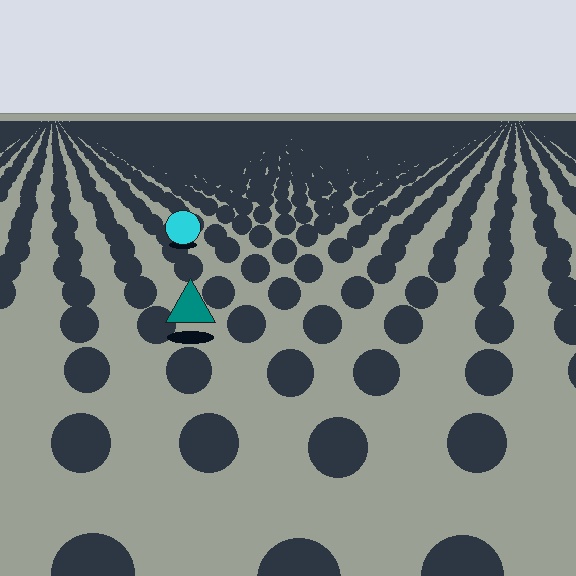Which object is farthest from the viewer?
The cyan circle is farthest from the viewer. It appears smaller and the ground texture around it is denser.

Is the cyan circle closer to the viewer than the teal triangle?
No. The teal triangle is closer — you can tell from the texture gradient: the ground texture is coarser near it.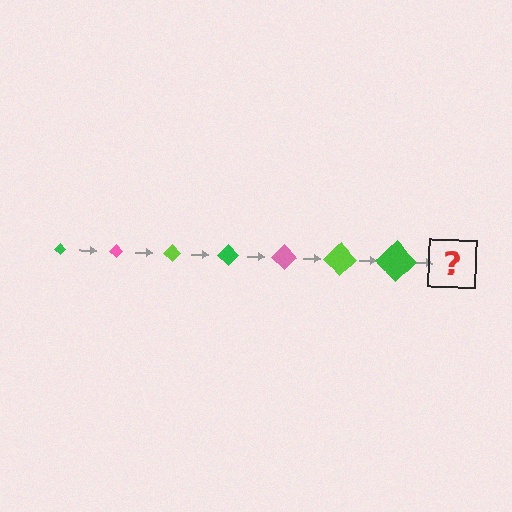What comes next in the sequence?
The next element should be a pink diamond, larger than the previous one.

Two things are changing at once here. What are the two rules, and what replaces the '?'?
The two rules are that the diamond grows larger each step and the color cycles through green, pink, and lime. The '?' should be a pink diamond, larger than the previous one.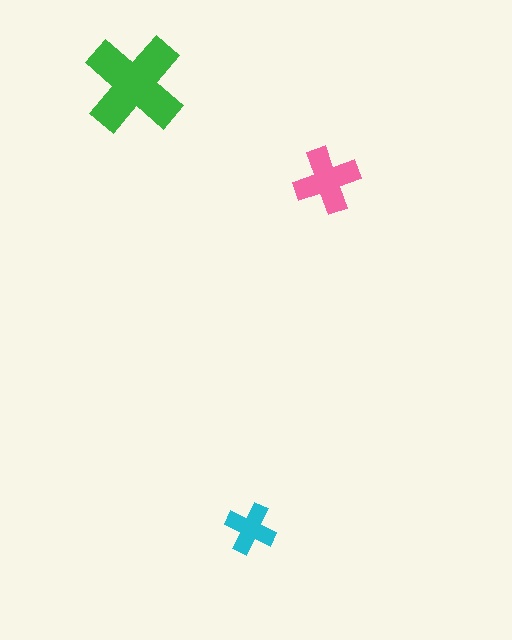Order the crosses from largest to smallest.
the green one, the pink one, the cyan one.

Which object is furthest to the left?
The green cross is leftmost.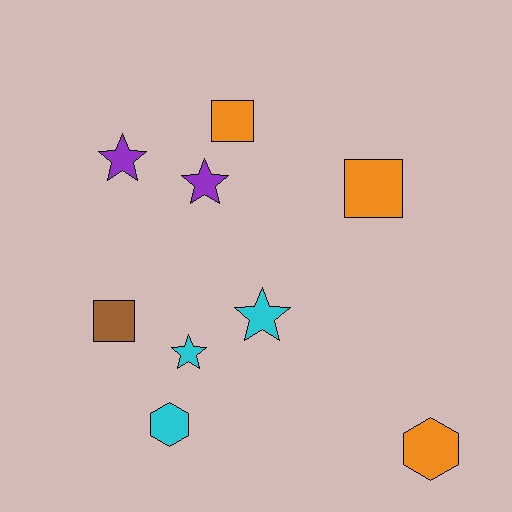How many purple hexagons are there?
There are no purple hexagons.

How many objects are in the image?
There are 9 objects.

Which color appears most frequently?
Orange, with 3 objects.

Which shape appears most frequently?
Star, with 4 objects.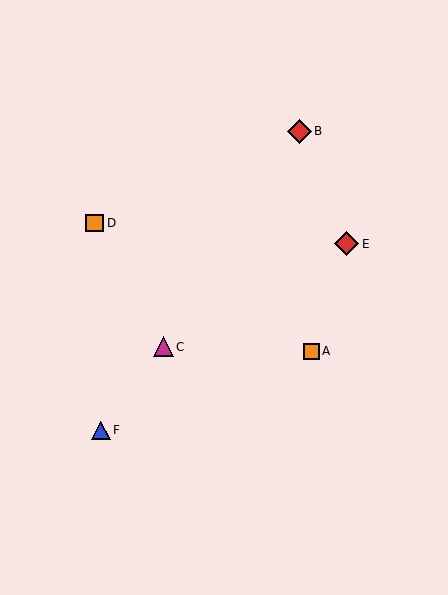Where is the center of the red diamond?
The center of the red diamond is at (300, 131).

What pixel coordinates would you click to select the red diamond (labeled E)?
Click at (347, 244) to select the red diamond E.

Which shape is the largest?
The red diamond (labeled E) is the largest.